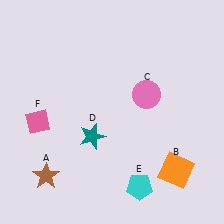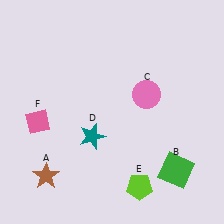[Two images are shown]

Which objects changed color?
B changed from orange to green. E changed from cyan to lime.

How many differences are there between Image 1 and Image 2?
There are 2 differences between the two images.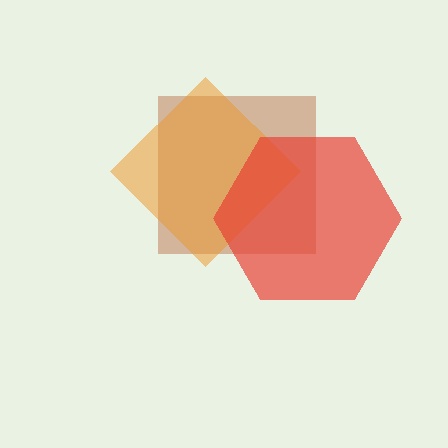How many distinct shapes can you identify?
There are 3 distinct shapes: a brown square, an orange diamond, a red hexagon.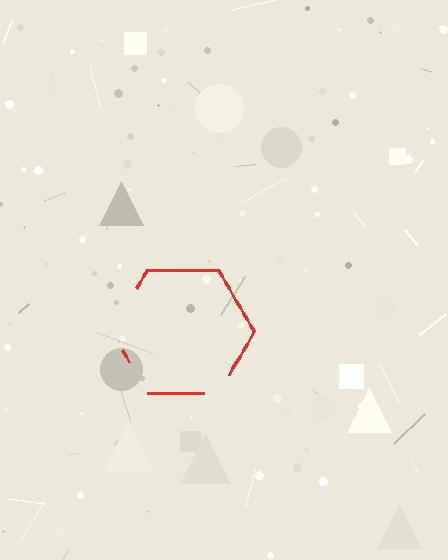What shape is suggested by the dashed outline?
The dashed outline suggests a hexagon.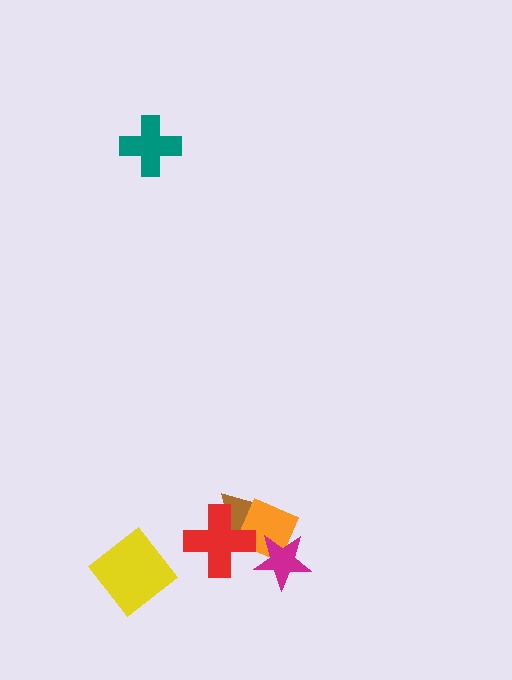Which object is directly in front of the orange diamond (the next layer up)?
The magenta star is directly in front of the orange diamond.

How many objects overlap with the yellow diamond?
0 objects overlap with the yellow diamond.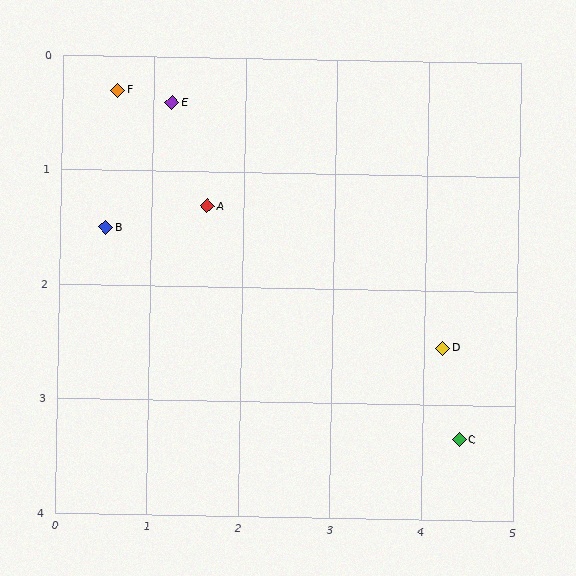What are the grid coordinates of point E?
Point E is at approximately (1.2, 0.4).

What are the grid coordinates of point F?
Point F is at approximately (0.6, 0.3).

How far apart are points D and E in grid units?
Points D and E are about 3.7 grid units apart.